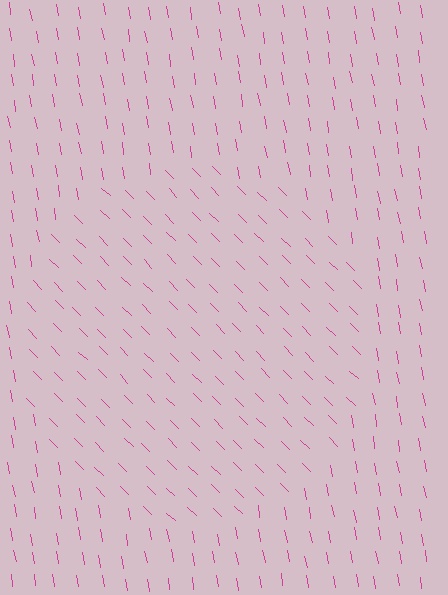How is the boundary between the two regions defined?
The boundary is defined purely by a change in line orientation (approximately 35 degrees difference). All lines are the same color and thickness.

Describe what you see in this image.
The image is filled with small magenta line segments. A circle region in the image has lines oriented differently from the surrounding lines, creating a visible texture boundary.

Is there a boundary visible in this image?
Yes, there is a texture boundary formed by a change in line orientation.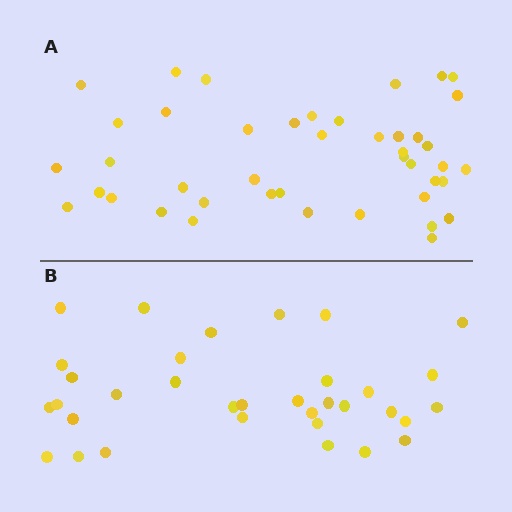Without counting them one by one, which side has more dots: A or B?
Region A (the top region) has more dots.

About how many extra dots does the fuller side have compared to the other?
Region A has roughly 8 or so more dots than region B.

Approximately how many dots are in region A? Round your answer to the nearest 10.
About 40 dots. (The exact count is 43, which rounds to 40.)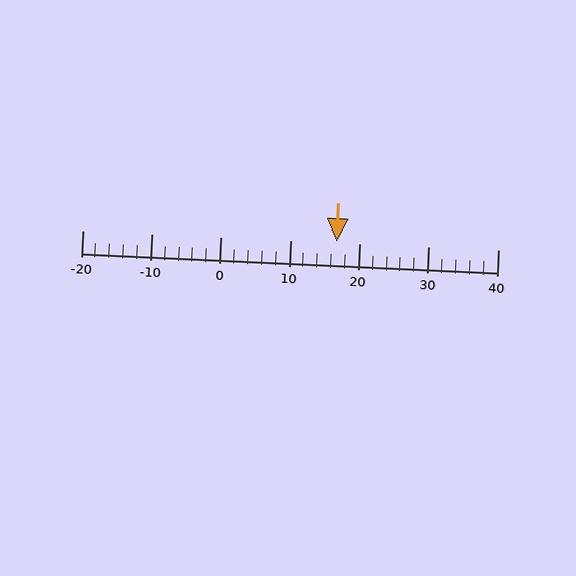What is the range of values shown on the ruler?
The ruler shows values from -20 to 40.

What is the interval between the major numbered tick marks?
The major tick marks are spaced 10 units apart.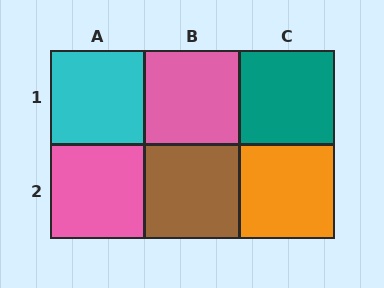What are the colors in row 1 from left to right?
Cyan, pink, teal.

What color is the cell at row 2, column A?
Pink.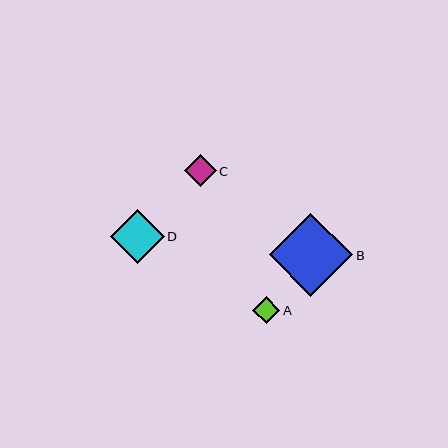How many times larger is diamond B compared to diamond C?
Diamond B is approximately 2.6 times the size of diamond C.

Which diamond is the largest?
Diamond B is the largest with a size of approximately 84 pixels.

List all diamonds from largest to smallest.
From largest to smallest: B, D, C, A.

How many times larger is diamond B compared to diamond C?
Diamond B is approximately 2.6 times the size of diamond C.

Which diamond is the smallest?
Diamond A is the smallest with a size of approximately 28 pixels.